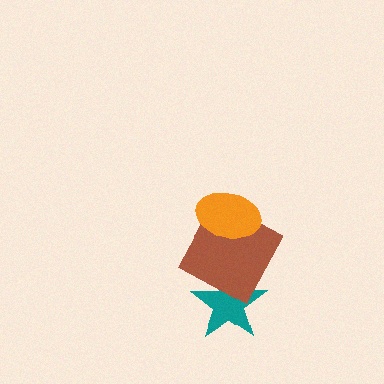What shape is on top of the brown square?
The orange ellipse is on top of the brown square.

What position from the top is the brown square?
The brown square is 2nd from the top.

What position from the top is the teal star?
The teal star is 3rd from the top.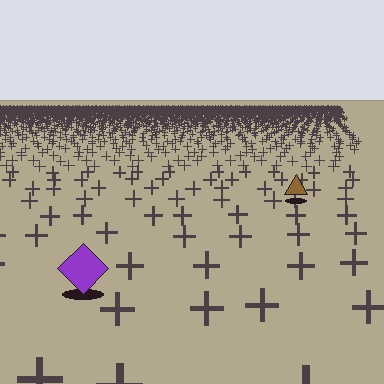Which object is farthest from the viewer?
The brown triangle is farthest from the viewer. It appears smaller and the ground texture around it is denser.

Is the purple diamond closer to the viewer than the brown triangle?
Yes. The purple diamond is closer — you can tell from the texture gradient: the ground texture is coarser near it.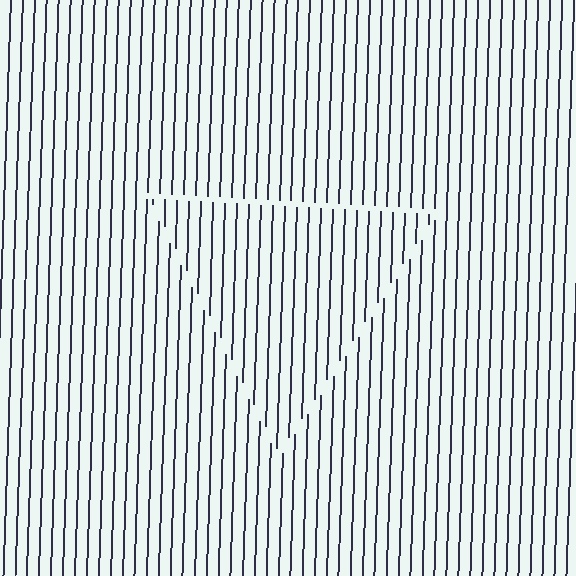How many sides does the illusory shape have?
3 sides — the line-ends trace a triangle.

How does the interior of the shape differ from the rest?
The interior of the shape contains the same grating, shifted by half a period — the contour is defined by the phase discontinuity where line-ends from the inner and outer gratings abut.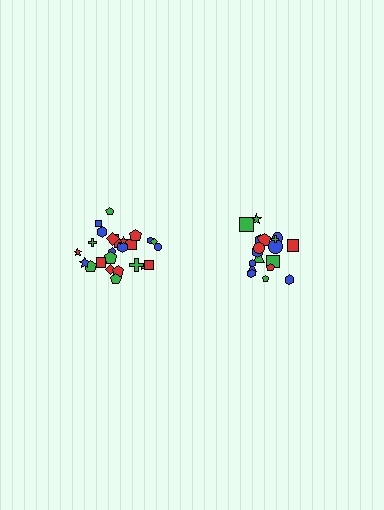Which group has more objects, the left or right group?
The left group.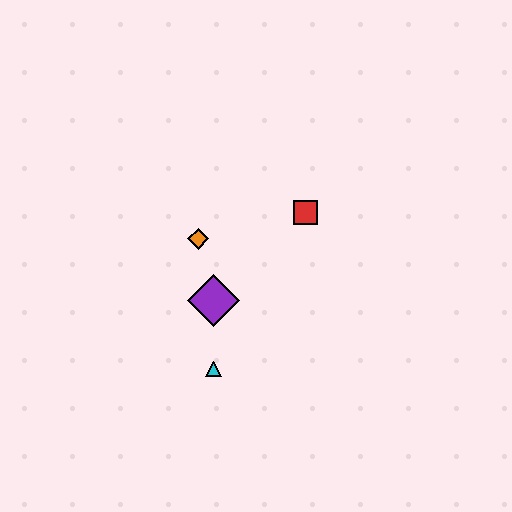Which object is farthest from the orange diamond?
The cyan triangle is farthest from the orange diamond.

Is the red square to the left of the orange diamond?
No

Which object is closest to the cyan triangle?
The purple diamond is closest to the cyan triangle.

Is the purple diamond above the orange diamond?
No